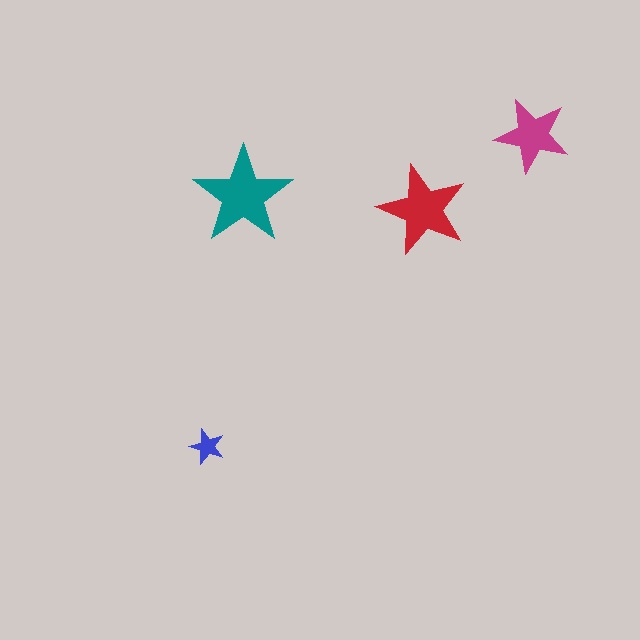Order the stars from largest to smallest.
the teal one, the red one, the magenta one, the blue one.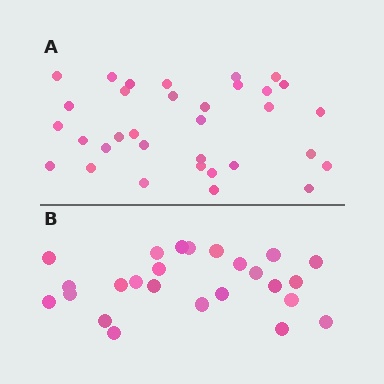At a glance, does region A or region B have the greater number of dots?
Region A (the top region) has more dots.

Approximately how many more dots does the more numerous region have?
Region A has roughly 8 or so more dots than region B.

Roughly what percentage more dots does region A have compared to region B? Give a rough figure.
About 30% more.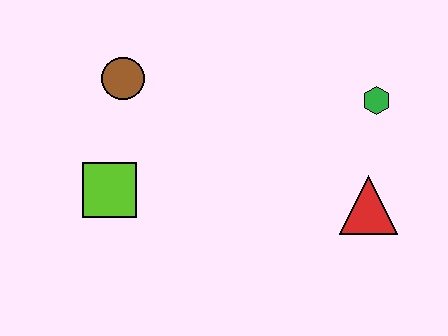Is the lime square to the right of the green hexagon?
No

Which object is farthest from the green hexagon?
The lime square is farthest from the green hexagon.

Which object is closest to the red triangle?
The green hexagon is closest to the red triangle.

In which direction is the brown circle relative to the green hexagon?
The brown circle is to the left of the green hexagon.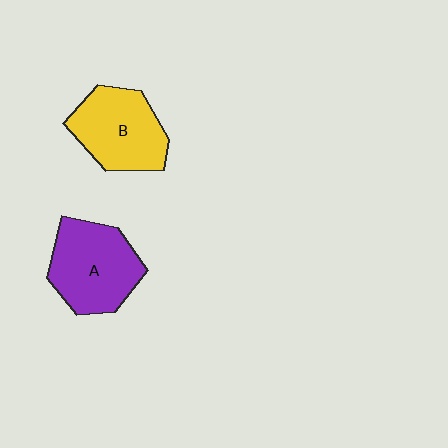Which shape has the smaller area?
Shape B (yellow).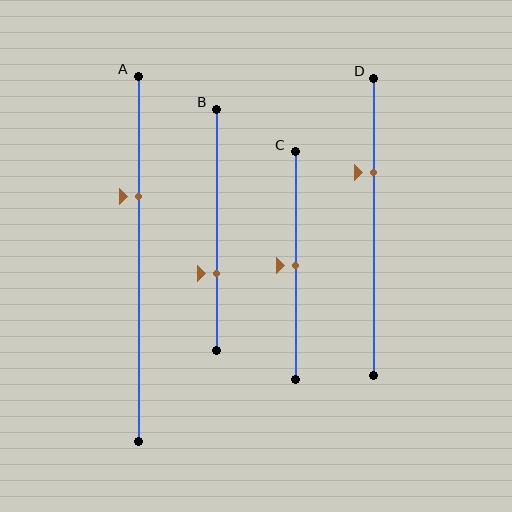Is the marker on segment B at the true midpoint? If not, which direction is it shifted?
No, the marker on segment B is shifted downward by about 18% of the segment length.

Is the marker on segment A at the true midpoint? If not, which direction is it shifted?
No, the marker on segment A is shifted upward by about 17% of the segment length.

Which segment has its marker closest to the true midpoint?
Segment C has its marker closest to the true midpoint.